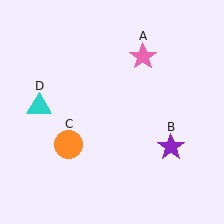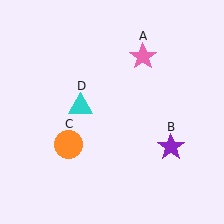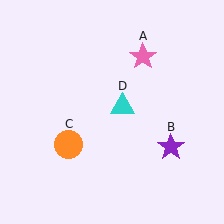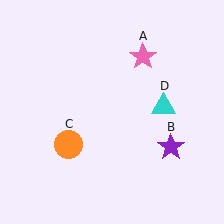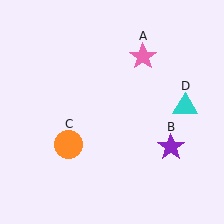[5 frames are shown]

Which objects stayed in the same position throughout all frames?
Pink star (object A) and purple star (object B) and orange circle (object C) remained stationary.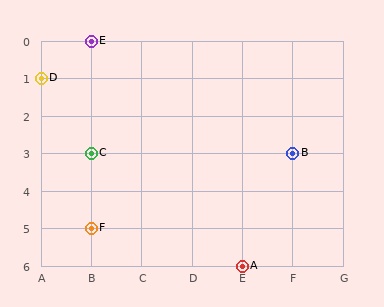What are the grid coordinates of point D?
Point D is at grid coordinates (A, 1).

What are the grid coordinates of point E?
Point E is at grid coordinates (B, 0).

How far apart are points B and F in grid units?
Points B and F are 4 columns and 2 rows apart (about 4.5 grid units diagonally).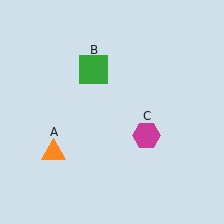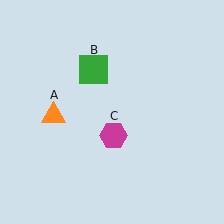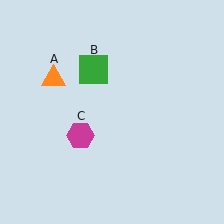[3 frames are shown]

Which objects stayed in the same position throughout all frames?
Green square (object B) remained stationary.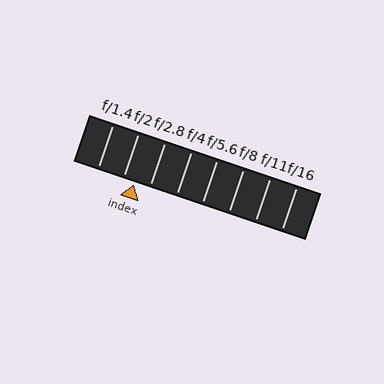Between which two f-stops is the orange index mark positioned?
The index mark is between f/2 and f/2.8.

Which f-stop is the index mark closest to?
The index mark is closest to f/2.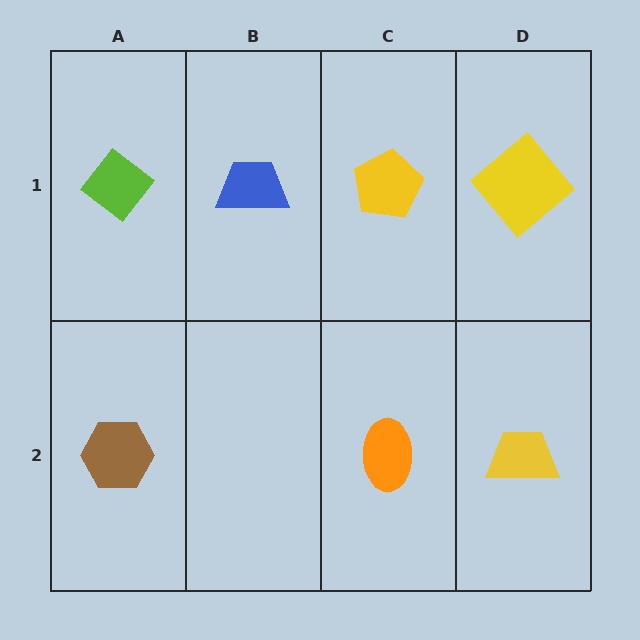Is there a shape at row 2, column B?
No, that cell is empty.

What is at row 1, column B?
A blue trapezoid.